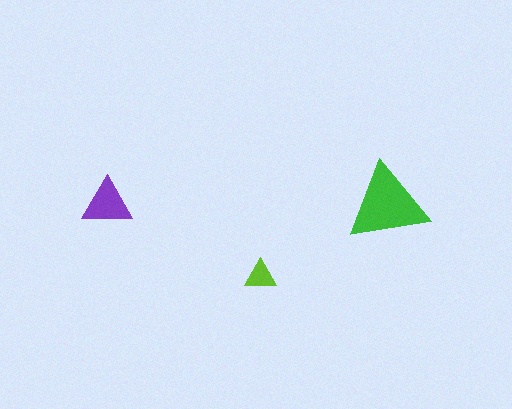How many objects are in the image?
There are 3 objects in the image.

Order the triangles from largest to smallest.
the green one, the purple one, the lime one.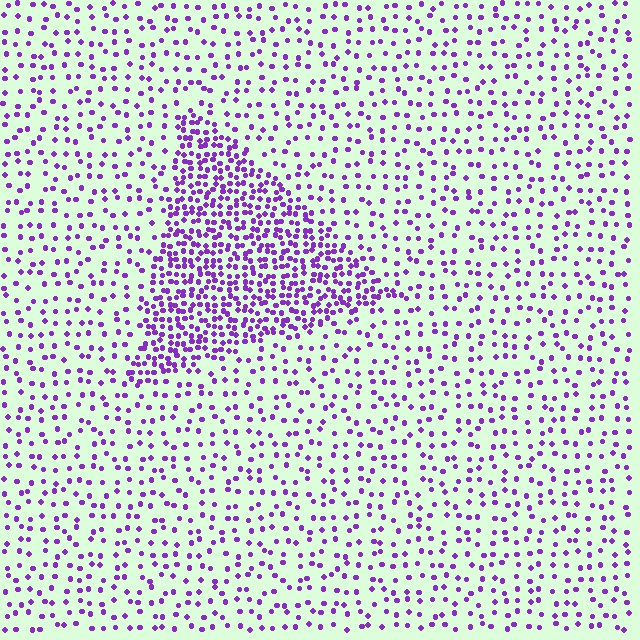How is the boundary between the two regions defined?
The boundary is defined by a change in element density (approximately 2.6x ratio). All elements are the same color, size, and shape.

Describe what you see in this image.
The image contains small purple elements arranged at two different densities. A triangle-shaped region is visible where the elements are more densely packed than the surrounding area.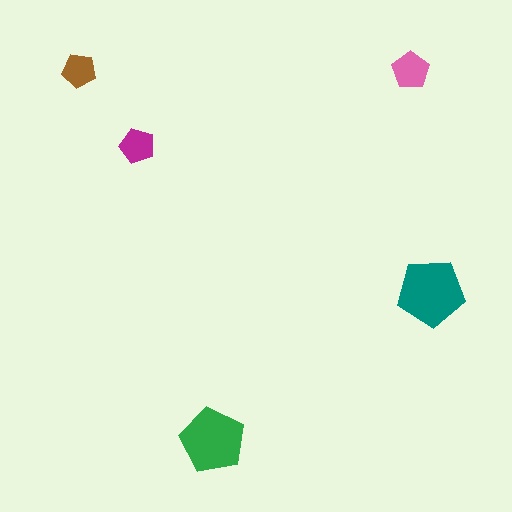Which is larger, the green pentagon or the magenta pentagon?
The green one.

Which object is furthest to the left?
The brown pentagon is leftmost.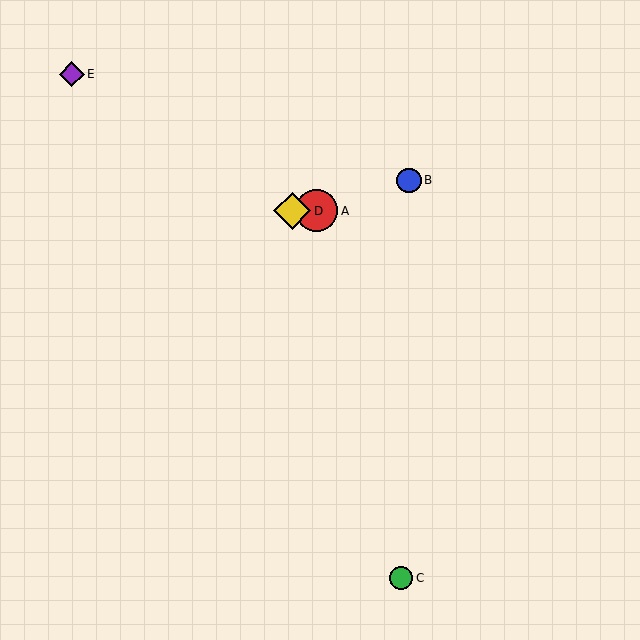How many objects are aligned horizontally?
2 objects (A, D) are aligned horizontally.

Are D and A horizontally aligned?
Yes, both are at y≈211.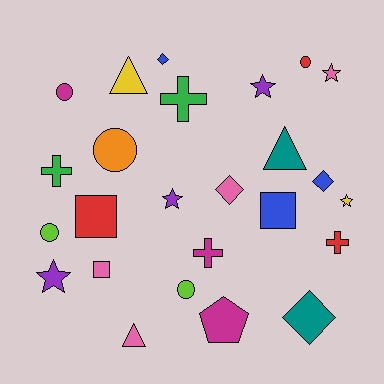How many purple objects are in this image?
There are 3 purple objects.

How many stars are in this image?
There are 5 stars.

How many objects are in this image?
There are 25 objects.